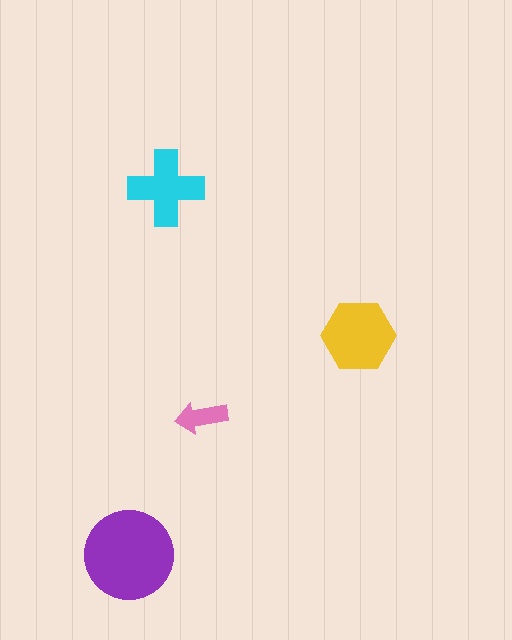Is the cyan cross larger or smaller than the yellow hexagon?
Smaller.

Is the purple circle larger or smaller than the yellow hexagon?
Larger.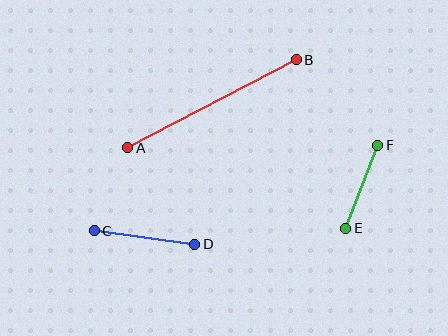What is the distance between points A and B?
The distance is approximately 190 pixels.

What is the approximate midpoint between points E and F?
The midpoint is at approximately (362, 187) pixels.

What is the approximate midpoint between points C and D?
The midpoint is at approximately (144, 237) pixels.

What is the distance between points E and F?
The distance is approximately 89 pixels.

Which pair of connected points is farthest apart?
Points A and B are farthest apart.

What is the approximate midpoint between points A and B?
The midpoint is at approximately (212, 104) pixels.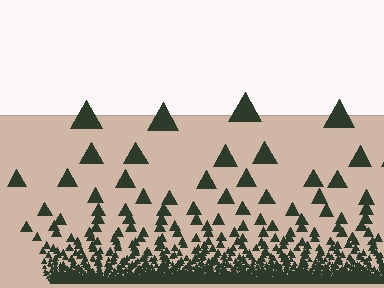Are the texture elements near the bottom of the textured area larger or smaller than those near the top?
Smaller. The gradient is inverted — elements near the bottom are smaller and denser.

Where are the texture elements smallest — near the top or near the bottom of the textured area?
Near the bottom.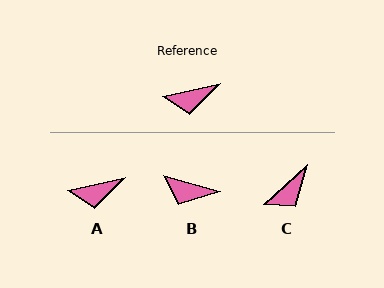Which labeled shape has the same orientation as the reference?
A.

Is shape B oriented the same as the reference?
No, it is off by about 28 degrees.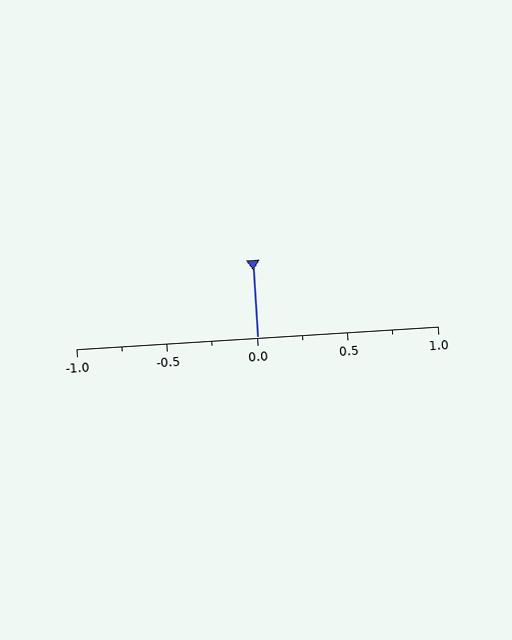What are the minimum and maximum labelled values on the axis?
The axis runs from -1.0 to 1.0.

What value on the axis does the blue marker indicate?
The marker indicates approximately 0.